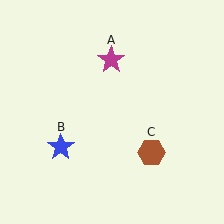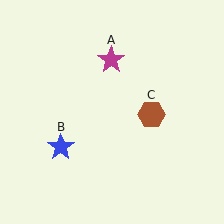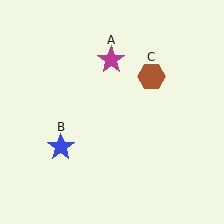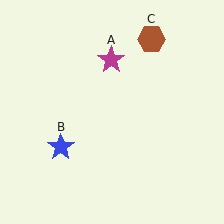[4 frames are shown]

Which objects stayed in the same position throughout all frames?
Magenta star (object A) and blue star (object B) remained stationary.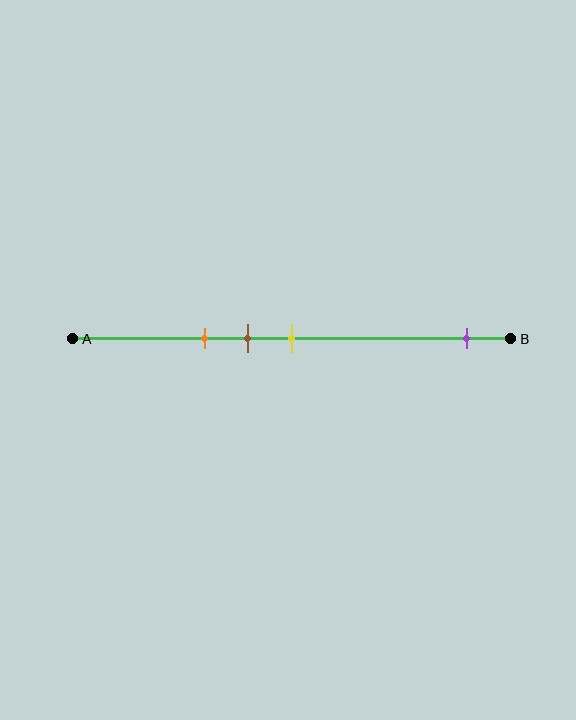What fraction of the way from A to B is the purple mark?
The purple mark is approximately 90% (0.9) of the way from A to B.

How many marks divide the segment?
There are 4 marks dividing the segment.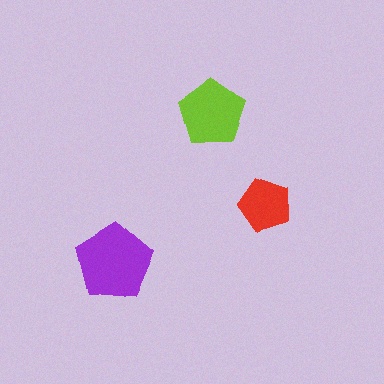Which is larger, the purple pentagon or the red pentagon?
The purple one.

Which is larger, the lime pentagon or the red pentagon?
The lime one.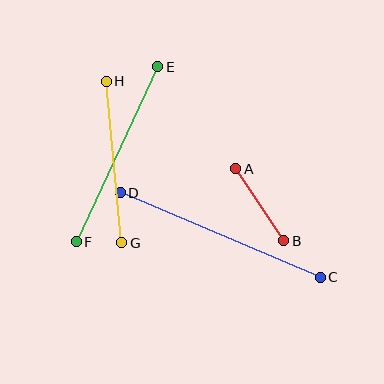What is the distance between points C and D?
The distance is approximately 217 pixels.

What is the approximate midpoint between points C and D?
The midpoint is at approximately (220, 235) pixels.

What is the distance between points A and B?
The distance is approximately 87 pixels.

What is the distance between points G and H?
The distance is approximately 162 pixels.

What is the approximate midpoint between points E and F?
The midpoint is at approximately (117, 154) pixels.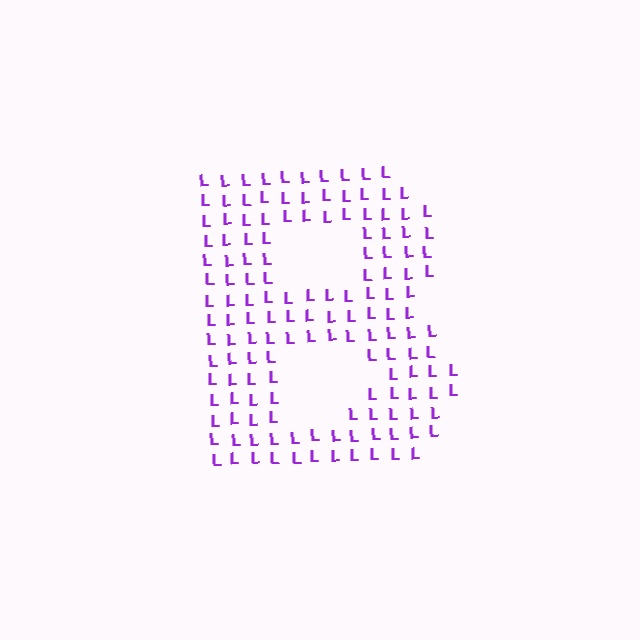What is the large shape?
The large shape is the letter B.